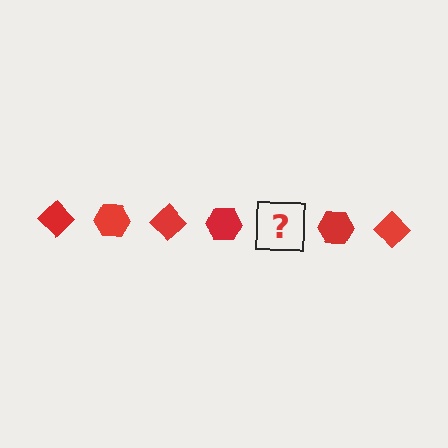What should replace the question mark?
The question mark should be replaced with a red diamond.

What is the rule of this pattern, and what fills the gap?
The rule is that the pattern cycles through diamond, hexagon shapes in red. The gap should be filled with a red diamond.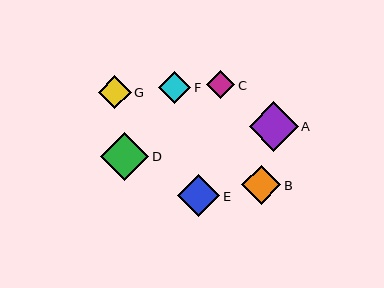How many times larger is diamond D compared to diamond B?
Diamond D is approximately 1.2 times the size of diamond B.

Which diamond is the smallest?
Diamond C is the smallest with a size of approximately 28 pixels.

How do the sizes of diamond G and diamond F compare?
Diamond G and diamond F are approximately the same size.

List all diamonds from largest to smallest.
From largest to smallest: A, D, E, B, G, F, C.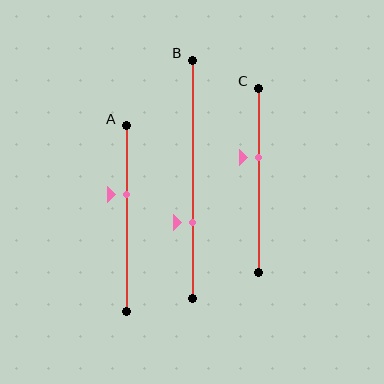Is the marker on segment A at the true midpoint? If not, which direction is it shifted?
No, the marker on segment A is shifted upward by about 13% of the segment length.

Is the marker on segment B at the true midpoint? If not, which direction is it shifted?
No, the marker on segment B is shifted downward by about 18% of the segment length.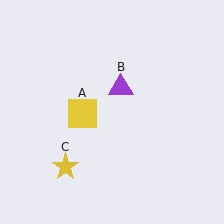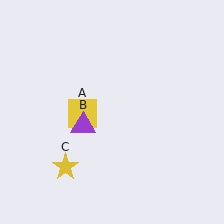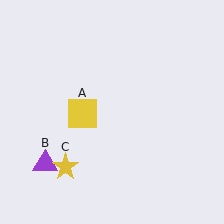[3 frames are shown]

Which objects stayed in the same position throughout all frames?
Yellow square (object A) and yellow star (object C) remained stationary.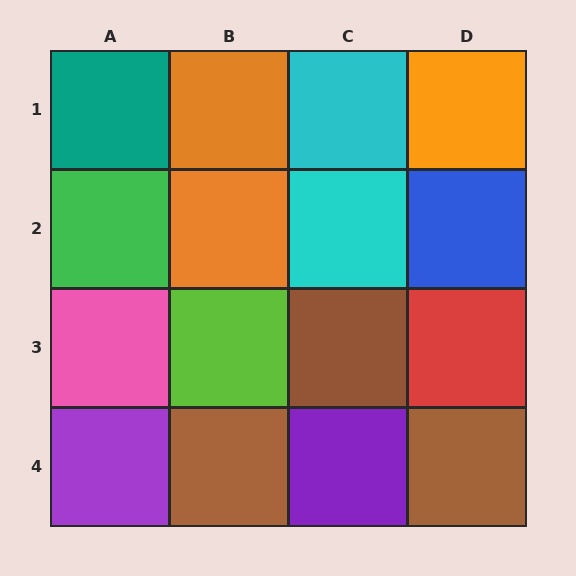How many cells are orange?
3 cells are orange.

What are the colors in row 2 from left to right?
Green, orange, cyan, blue.